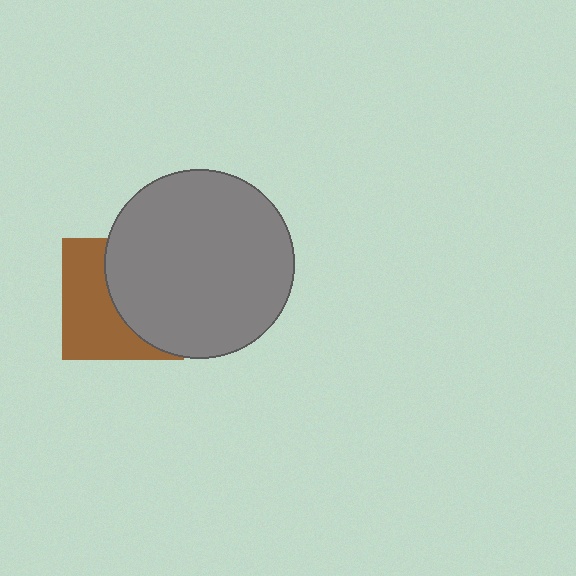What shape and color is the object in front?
The object in front is a gray circle.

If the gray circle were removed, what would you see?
You would see the complete brown square.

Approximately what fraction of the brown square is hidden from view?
Roughly 52% of the brown square is hidden behind the gray circle.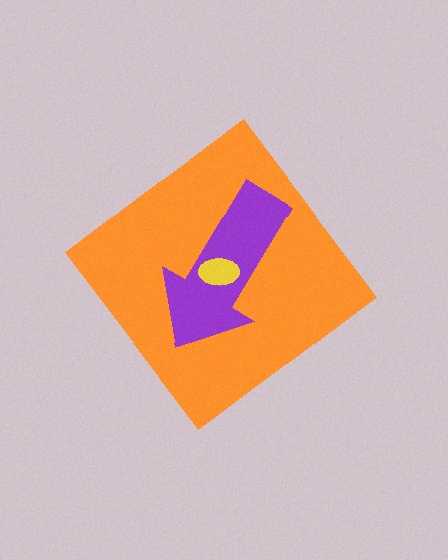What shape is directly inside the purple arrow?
The yellow ellipse.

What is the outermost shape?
The orange diamond.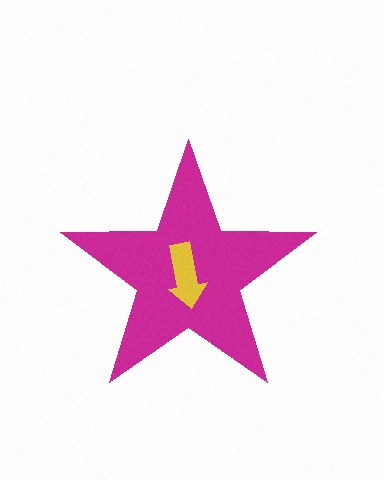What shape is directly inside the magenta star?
The yellow arrow.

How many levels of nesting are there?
2.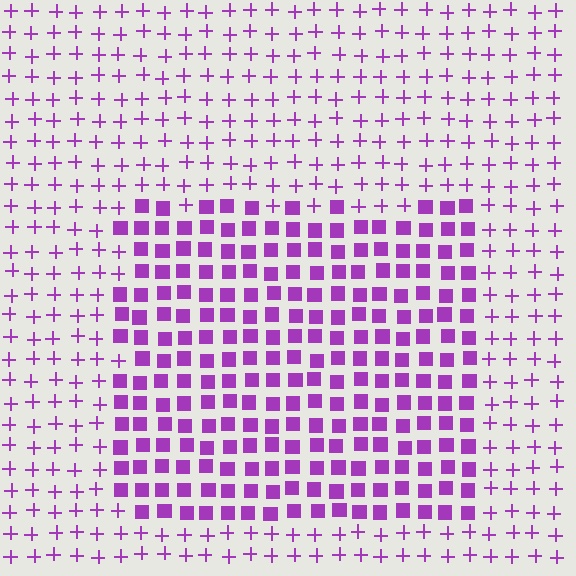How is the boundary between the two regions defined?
The boundary is defined by a change in element shape: squares inside vs. plus signs outside. All elements share the same color and spacing.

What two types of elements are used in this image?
The image uses squares inside the rectangle region and plus signs outside it.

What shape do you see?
I see a rectangle.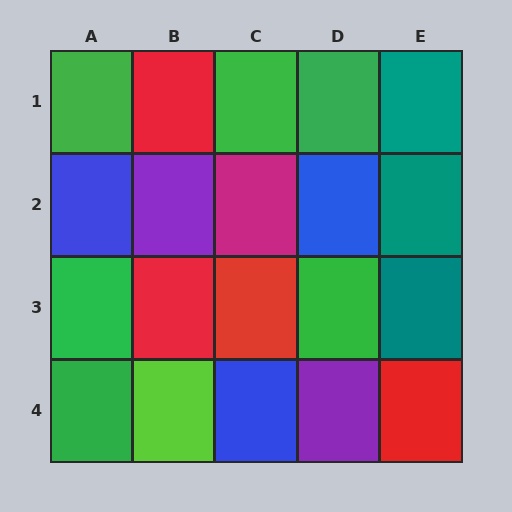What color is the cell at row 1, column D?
Green.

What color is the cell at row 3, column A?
Green.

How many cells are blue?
3 cells are blue.